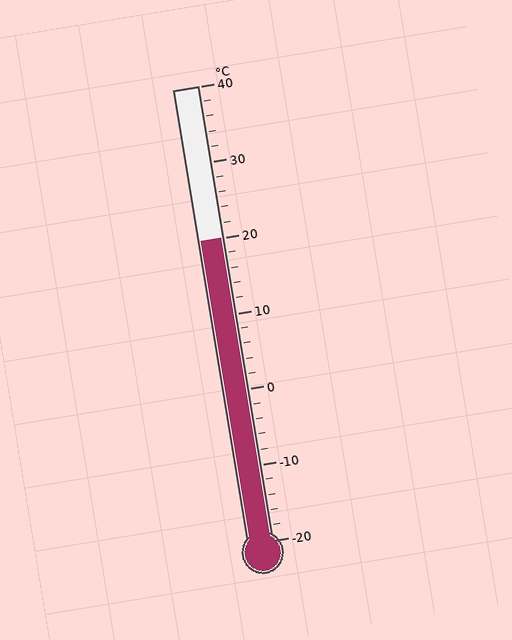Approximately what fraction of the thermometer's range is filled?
The thermometer is filled to approximately 65% of its range.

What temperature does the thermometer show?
The thermometer shows approximately 20°C.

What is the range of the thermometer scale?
The thermometer scale ranges from -20°C to 40°C.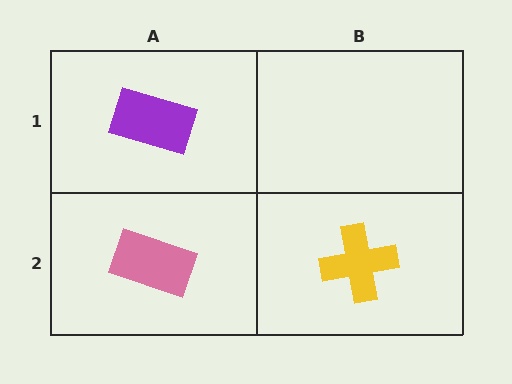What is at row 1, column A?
A purple rectangle.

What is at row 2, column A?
A pink rectangle.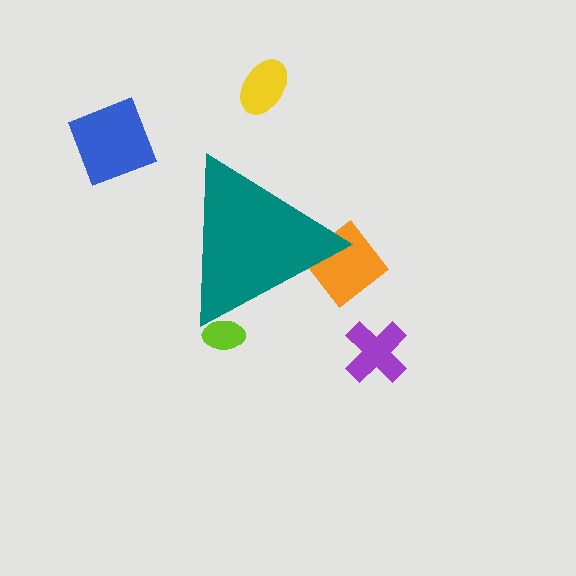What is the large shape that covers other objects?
A teal triangle.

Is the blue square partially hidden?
No, the blue square is fully visible.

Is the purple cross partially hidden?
No, the purple cross is fully visible.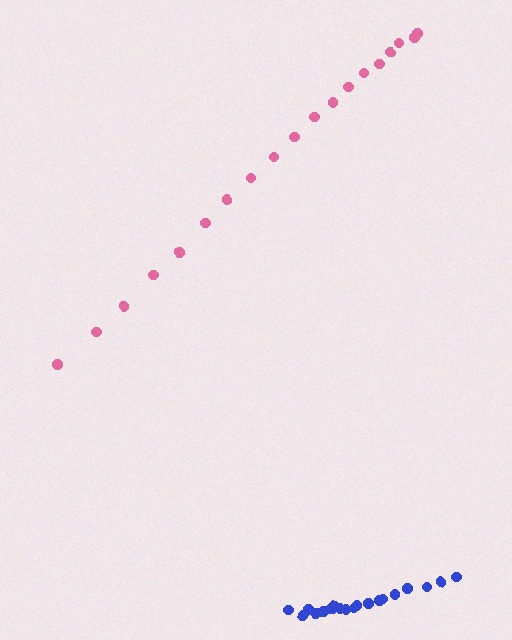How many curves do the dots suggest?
There are 2 distinct paths.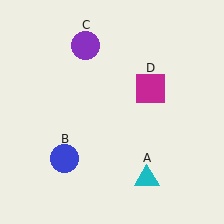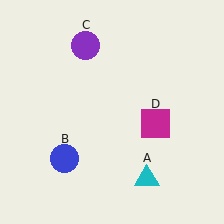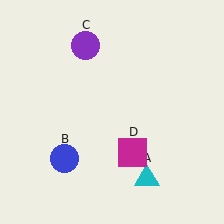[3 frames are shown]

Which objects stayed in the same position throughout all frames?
Cyan triangle (object A) and blue circle (object B) and purple circle (object C) remained stationary.